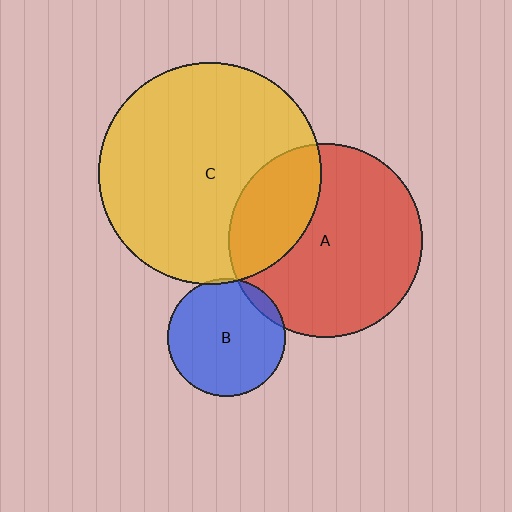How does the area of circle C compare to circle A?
Approximately 1.3 times.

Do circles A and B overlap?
Yes.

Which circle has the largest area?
Circle C (yellow).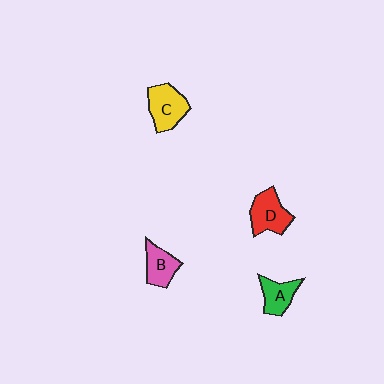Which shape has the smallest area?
Shape A (green).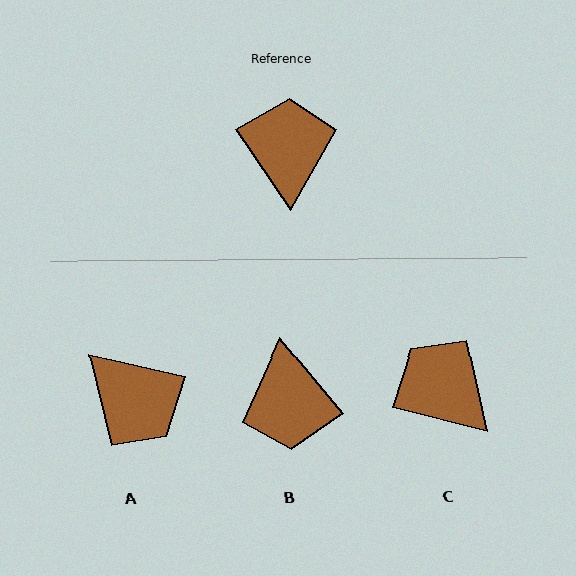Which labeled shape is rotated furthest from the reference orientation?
B, about 175 degrees away.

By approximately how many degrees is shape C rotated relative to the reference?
Approximately 42 degrees counter-clockwise.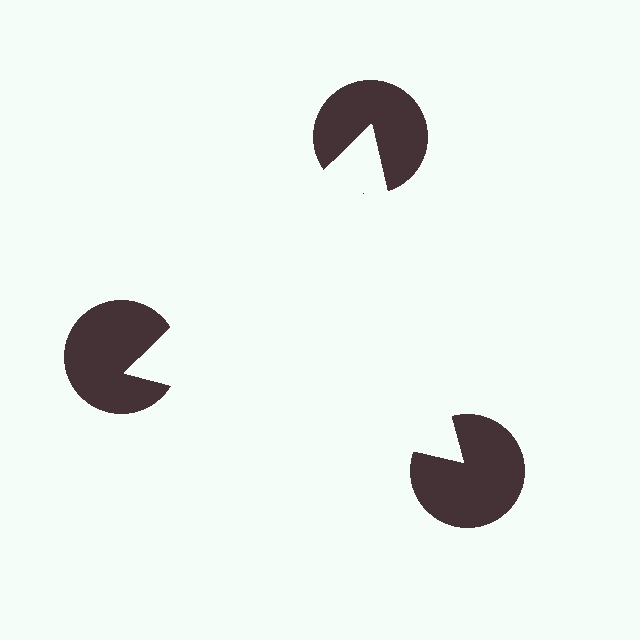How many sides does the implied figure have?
3 sides.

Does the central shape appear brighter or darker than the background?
It typically appears slightly brighter than the background, even though no actual brightness change is drawn.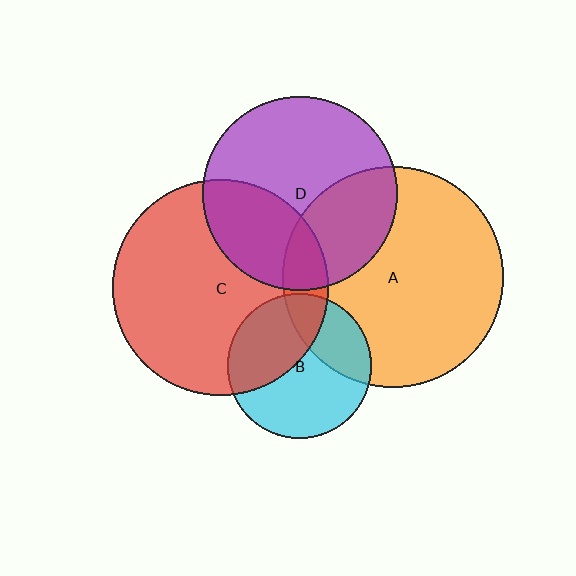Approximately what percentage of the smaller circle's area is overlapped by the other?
Approximately 10%.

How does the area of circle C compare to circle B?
Approximately 2.2 times.